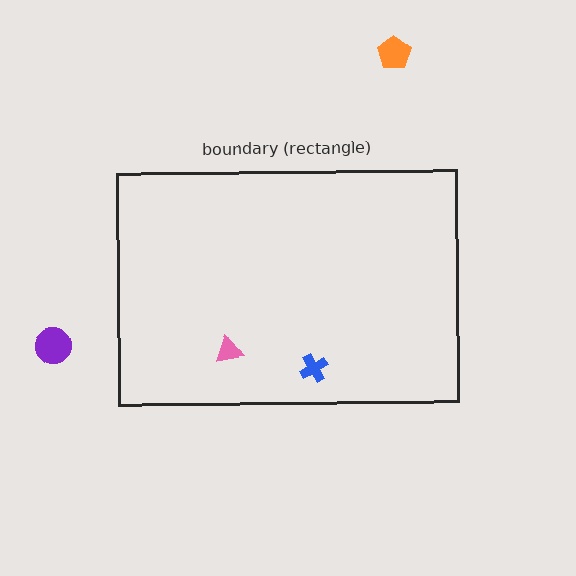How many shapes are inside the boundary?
2 inside, 2 outside.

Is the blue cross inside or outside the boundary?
Inside.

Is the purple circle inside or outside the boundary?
Outside.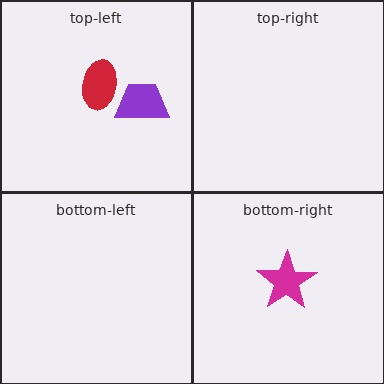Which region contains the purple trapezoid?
The top-left region.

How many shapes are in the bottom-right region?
1.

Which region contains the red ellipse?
The top-left region.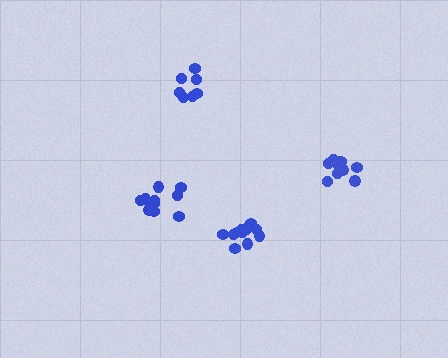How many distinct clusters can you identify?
There are 4 distinct clusters.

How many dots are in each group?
Group 1: 7 dots, Group 2: 11 dots, Group 3: 11 dots, Group 4: 10 dots (39 total).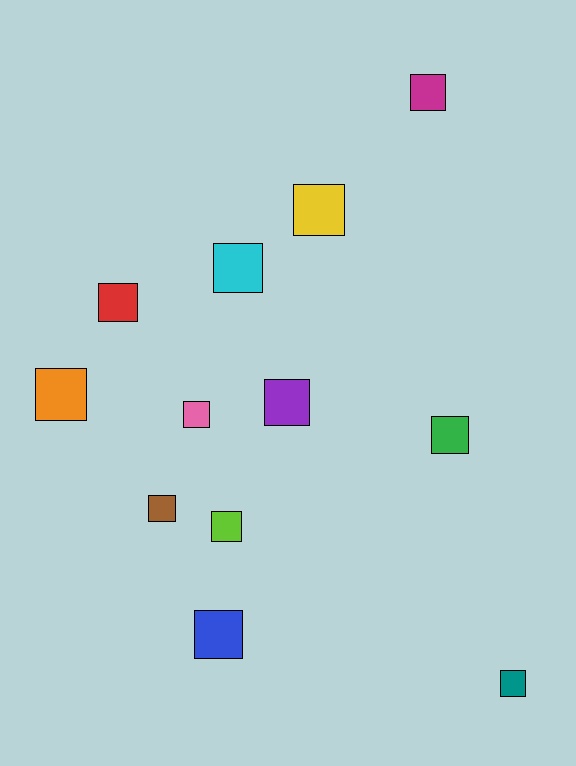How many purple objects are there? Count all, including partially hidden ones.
There is 1 purple object.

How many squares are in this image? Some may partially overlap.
There are 12 squares.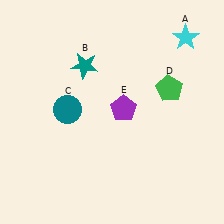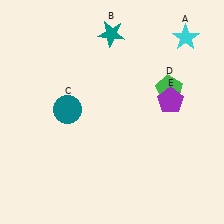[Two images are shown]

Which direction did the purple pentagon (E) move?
The purple pentagon (E) moved right.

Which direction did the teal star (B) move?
The teal star (B) moved up.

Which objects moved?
The objects that moved are: the teal star (B), the purple pentagon (E).